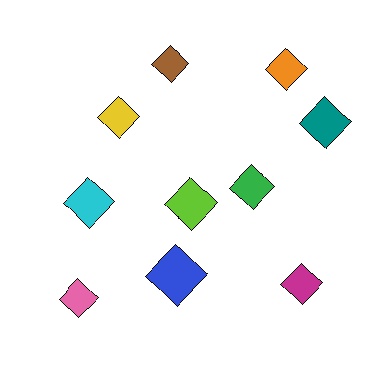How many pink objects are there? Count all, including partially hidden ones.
There is 1 pink object.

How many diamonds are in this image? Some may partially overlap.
There are 10 diamonds.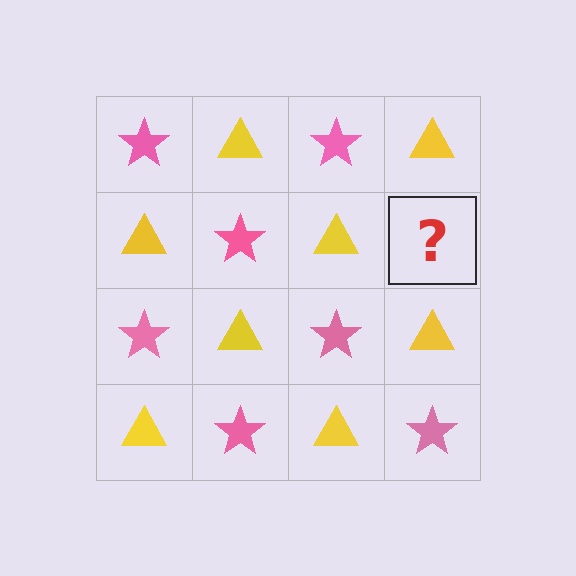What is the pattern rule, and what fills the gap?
The rule is that it alternates pink star and yellow triangle in a checkerboard pattern. The gap should be filled with a pink star.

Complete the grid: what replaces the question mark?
The question mark should be replaced with a pink star.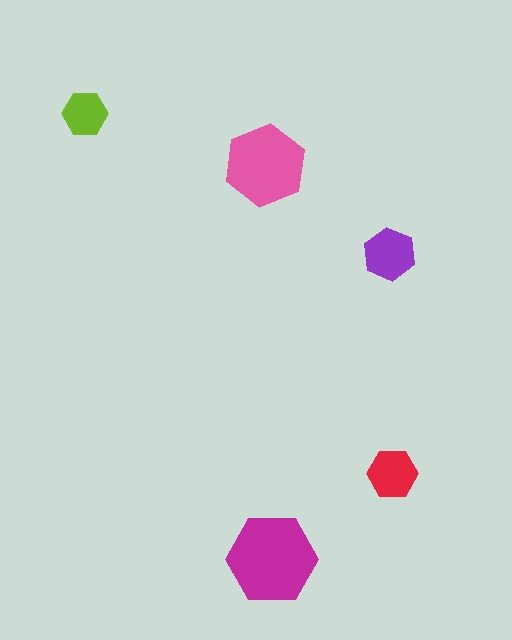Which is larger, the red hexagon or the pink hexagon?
The pink one.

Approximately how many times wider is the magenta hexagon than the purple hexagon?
About 1.5 times wider.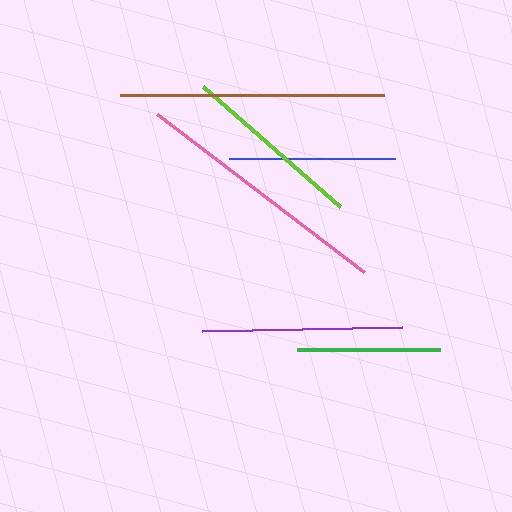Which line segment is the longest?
The brown line is the longest at approximately 264 pixels.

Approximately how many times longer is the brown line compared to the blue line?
The brown line is approximately 1.6 times the length of the blue line.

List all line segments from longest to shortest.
From longest to shortest: brown, pink, purple, lime, blue, green.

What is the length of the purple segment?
The purple segment is approximately 200 pixels long.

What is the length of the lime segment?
The lime segment is approximately 182 pixels long.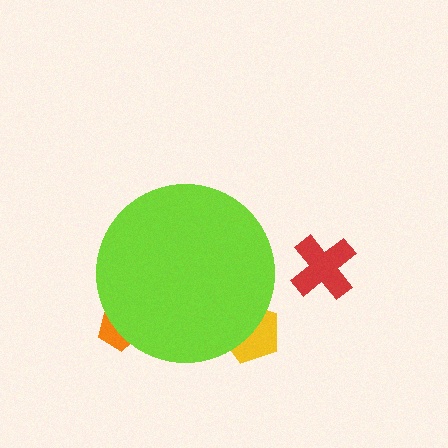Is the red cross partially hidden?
No, the red cross is fully visible.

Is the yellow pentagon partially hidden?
Yes, the yellow pentagon is partially hidden behind the lime circle.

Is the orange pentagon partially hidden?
Yes, the orange pentagon is partially hidden behind the lime circle.